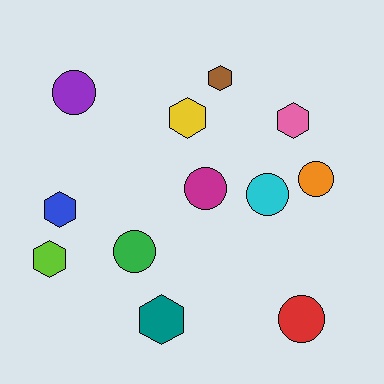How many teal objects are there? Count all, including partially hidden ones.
There is 1 teal object.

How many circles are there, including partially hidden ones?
There are 6 circles.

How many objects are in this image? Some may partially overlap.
There are 12 objects.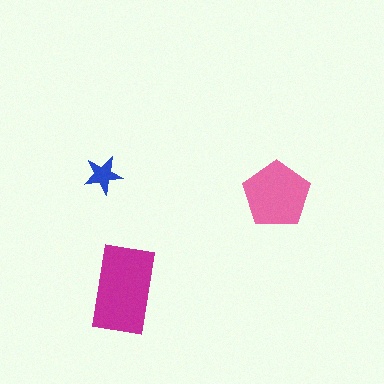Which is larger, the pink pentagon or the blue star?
The pink pentagon.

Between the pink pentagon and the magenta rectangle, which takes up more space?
The magenta rectangle.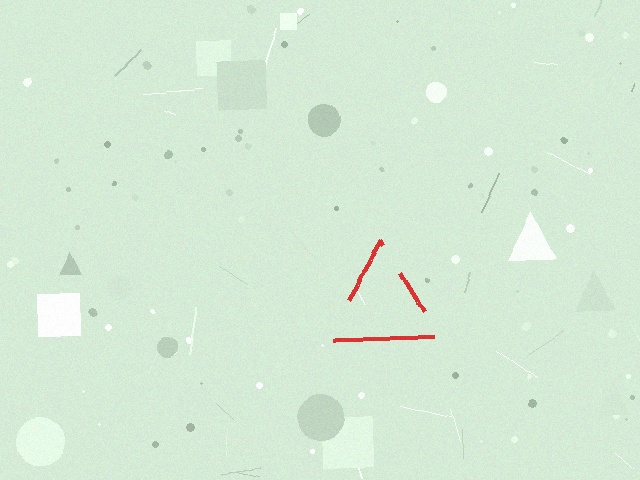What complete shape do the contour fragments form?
The contour fragments form a triangle.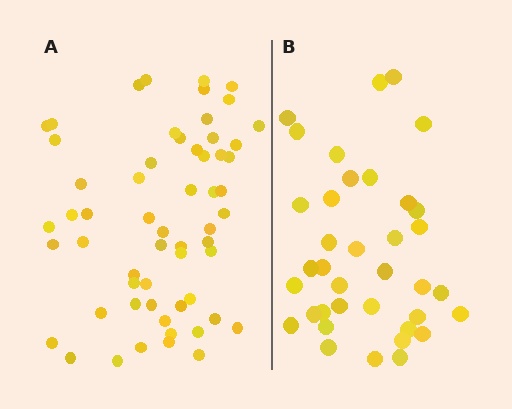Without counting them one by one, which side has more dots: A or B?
Region A (the left region) has more dots.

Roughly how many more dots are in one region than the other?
Region A has approximately 20 more dots than region B.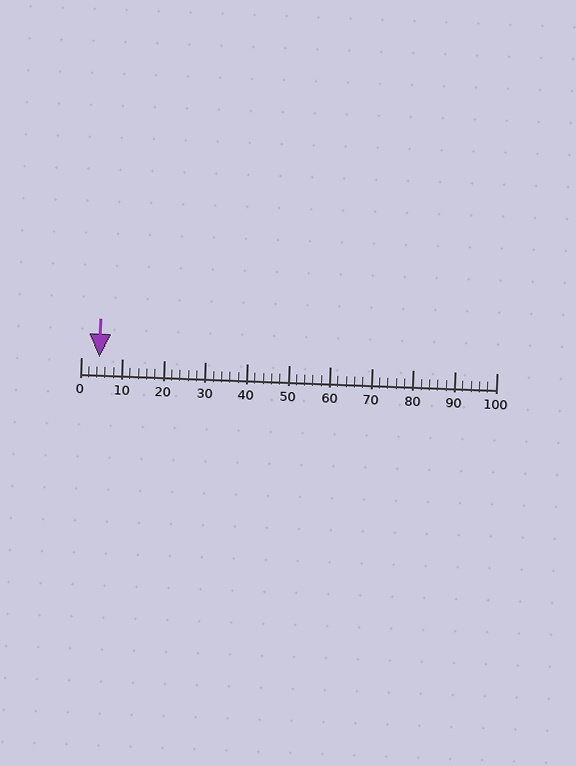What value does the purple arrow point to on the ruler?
The purple arrow points to approximately 4.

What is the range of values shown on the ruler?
The ruler shows values from 0 to 100.